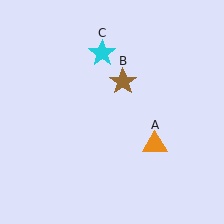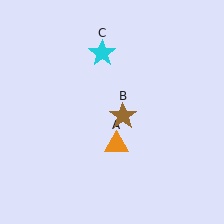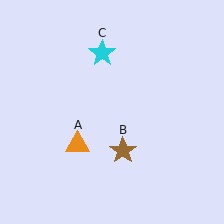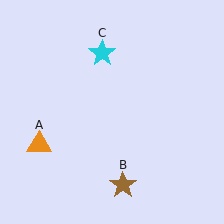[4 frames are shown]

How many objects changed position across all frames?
2 objects changed position: orange triangle (object A), brown star (object B).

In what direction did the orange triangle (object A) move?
The orange triangle (object A) moved left.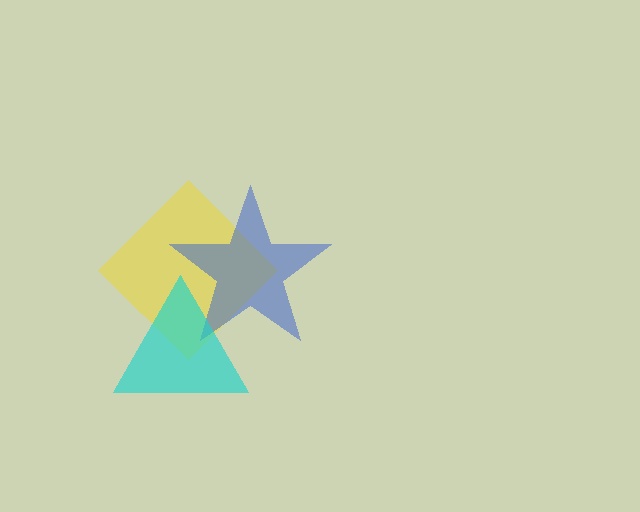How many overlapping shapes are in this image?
There are 3 overlapping shapes in the image.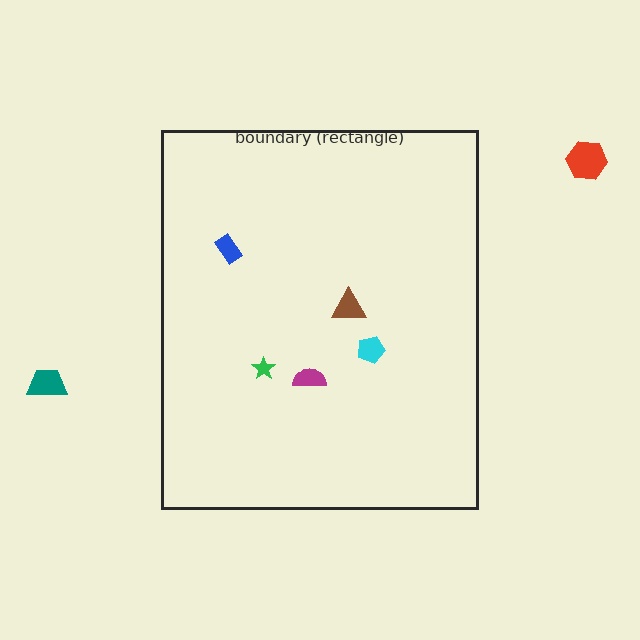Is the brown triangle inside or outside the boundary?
Inside.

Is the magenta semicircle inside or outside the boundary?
Inside.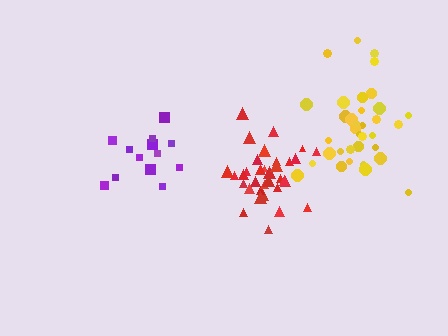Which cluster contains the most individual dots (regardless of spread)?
Red (35).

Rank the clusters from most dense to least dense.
red, yellow, purple.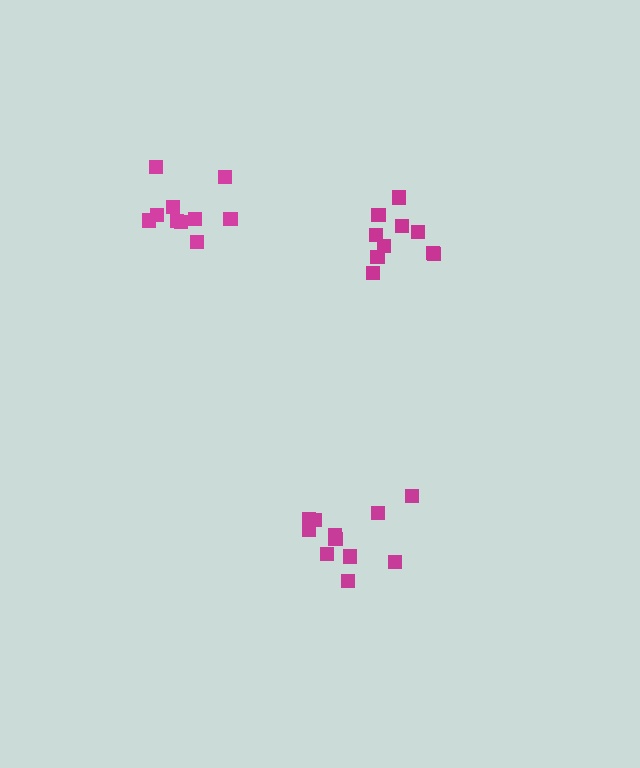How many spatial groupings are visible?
There are 3 spatial groupings.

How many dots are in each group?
Group 1: 10 dots, Group 2: 11 dots, Group 3: 10 dots (31 total).